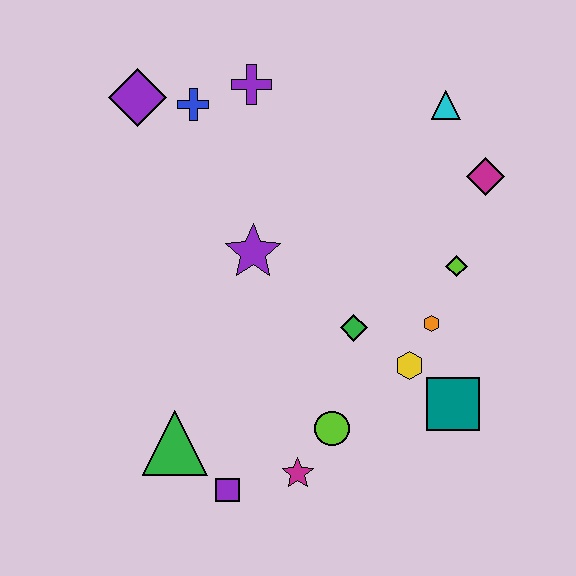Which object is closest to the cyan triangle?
The magenta diamond is closest to the cyan triangle.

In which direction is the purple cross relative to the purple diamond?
The purple cross is to the right of the purple diamond.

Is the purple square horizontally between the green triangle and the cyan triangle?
Yes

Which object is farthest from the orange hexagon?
The purple diamond is farthest from the orange hexagon.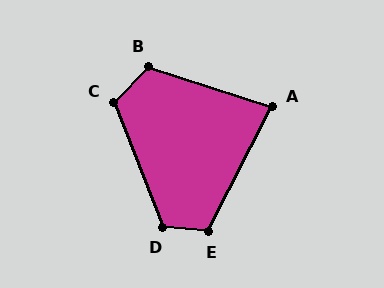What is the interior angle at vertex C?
Approximately 114 degrees (obtuse).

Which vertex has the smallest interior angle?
A, at approximately 81 degrees.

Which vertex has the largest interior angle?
B, at approximately 117 degrees.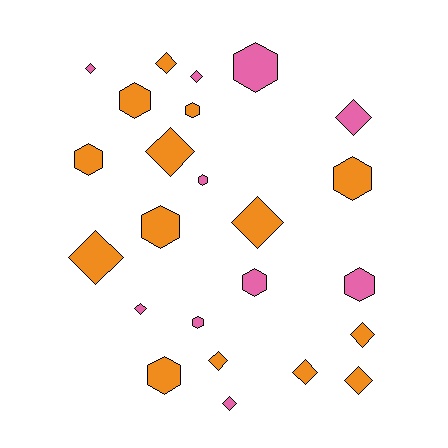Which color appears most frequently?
Orange, with 14 objects.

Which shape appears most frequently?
Diamond, with 13 objects.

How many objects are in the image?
There are 24 objects.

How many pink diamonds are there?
There are 5 pink diamonds.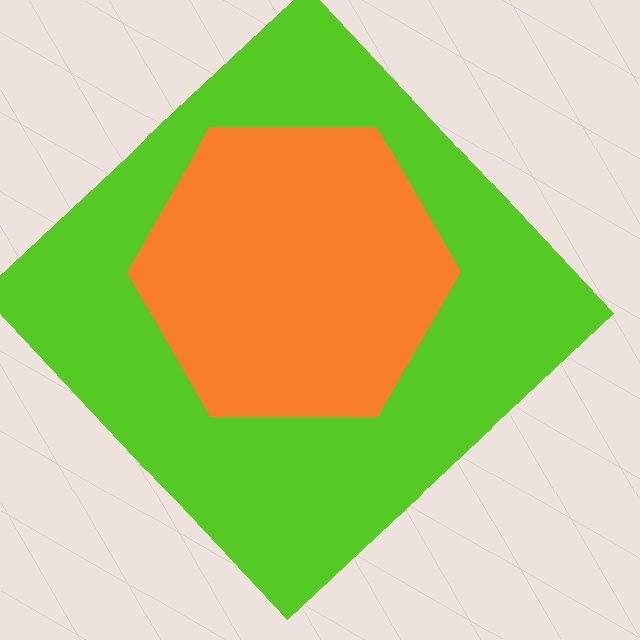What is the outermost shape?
The lime diamond.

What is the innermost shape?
The orange hexagon.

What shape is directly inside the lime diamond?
The orange hexagon.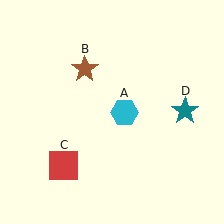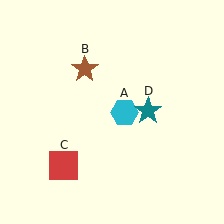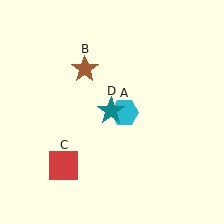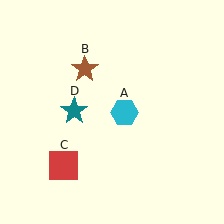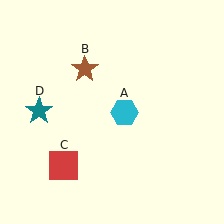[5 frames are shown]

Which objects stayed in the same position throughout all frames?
Cyan hexagon (object A) and brown star (object B) and red square (object C) remained stationary.